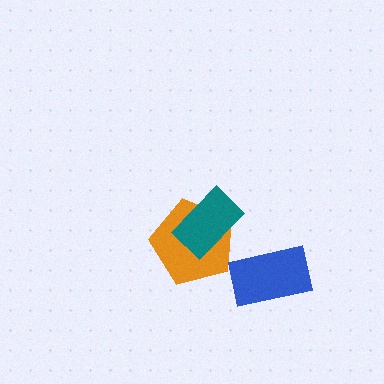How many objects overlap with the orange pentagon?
1 object overlaps with the orange pentagon.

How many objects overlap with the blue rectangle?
0 objects overlap with the blue rectangle.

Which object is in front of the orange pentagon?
The teal rectangle is in front of the orange pentagon.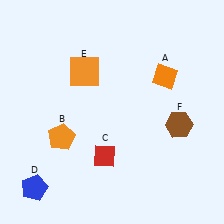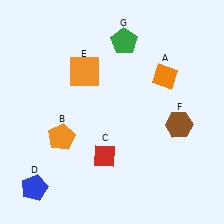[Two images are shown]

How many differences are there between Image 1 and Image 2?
There is 1 difference between the two images.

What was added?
A green pentagon (G) was added in Image 2.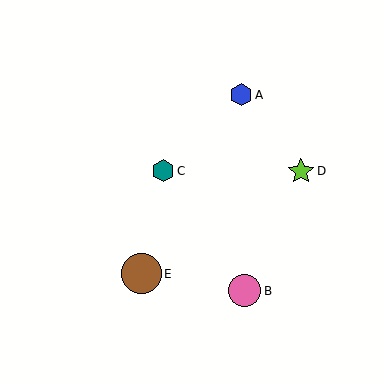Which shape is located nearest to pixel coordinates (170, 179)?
The teal hexagon (labeled C) at (163, 171) is nearest to that location.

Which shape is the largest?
The brown circle (labeled E) is the largest.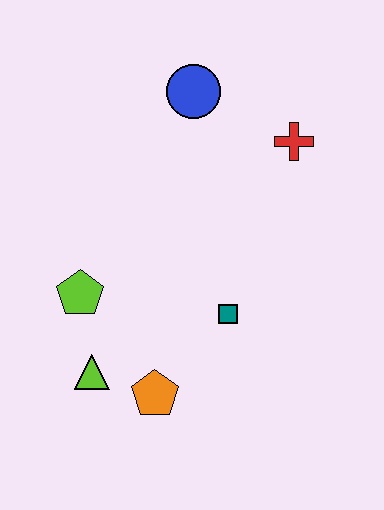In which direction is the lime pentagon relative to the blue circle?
The lime pentagon is below the blue circle.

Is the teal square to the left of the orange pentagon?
No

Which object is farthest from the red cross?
The lime triangle is farthest from the red cross.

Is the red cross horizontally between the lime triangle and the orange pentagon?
No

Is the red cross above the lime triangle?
Yes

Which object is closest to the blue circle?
The red cross is closest to the blue circle.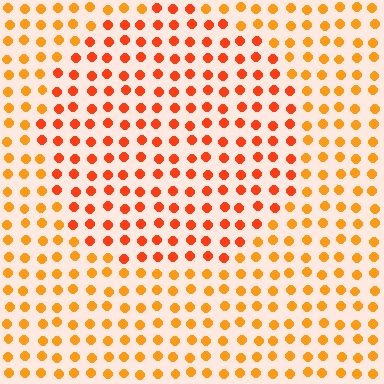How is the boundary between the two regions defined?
The boundary is defined purely by a slight shift in hue (about 25 degrees). Spacing, size, and orientation are identical on both sides.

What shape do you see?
I see a circle.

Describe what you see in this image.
The image is filled with small orange elements in a uniform arrangement. A circle-shaped region is visible where the elements are tinted to a slightly different hue, forming a subtle color boundary.